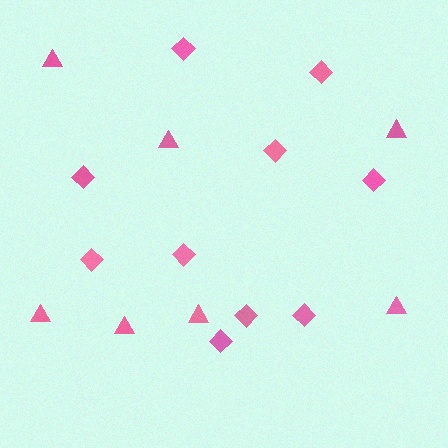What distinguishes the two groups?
There are 2 groups: one group of diamonds (10) and one group of triangles (7).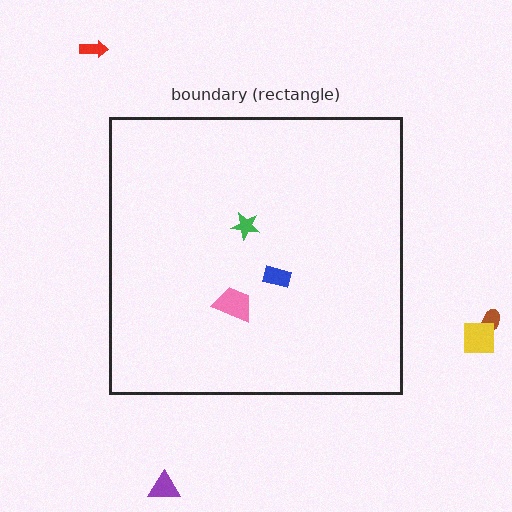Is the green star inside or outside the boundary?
Inside.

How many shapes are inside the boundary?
3 inside, 4 outside.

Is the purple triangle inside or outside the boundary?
Outside.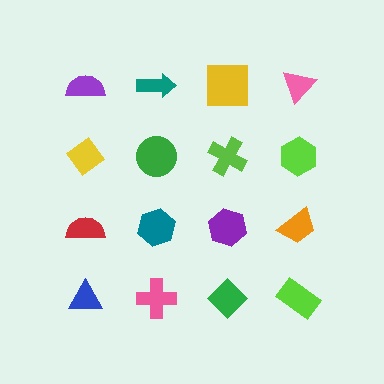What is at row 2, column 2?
A green circle.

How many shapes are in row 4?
4 shapes.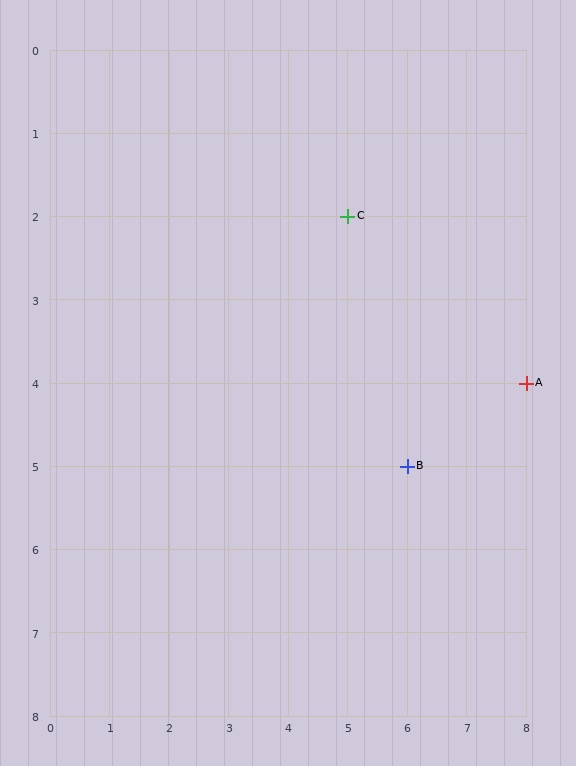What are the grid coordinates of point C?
Point C is at grid coordinates (5, 2).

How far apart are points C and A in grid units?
Points C and A are 3 columns and 2 rows apart (about 3.6 grid units diagonally).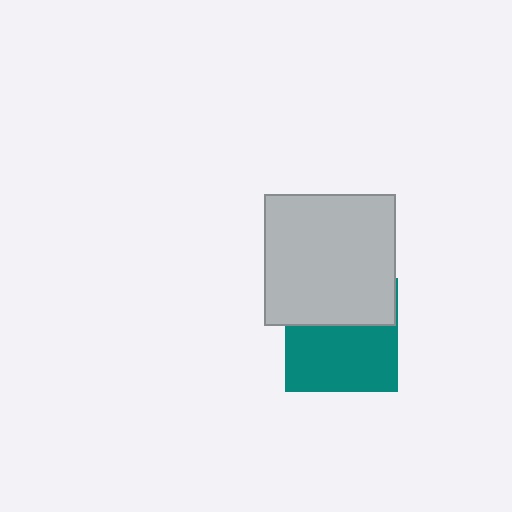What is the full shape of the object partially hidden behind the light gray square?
The partially hidden object is a teal square.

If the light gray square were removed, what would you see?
You would see the complete teal square.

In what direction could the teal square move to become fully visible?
The teal square could move down. That would shift it out from behind the light gray square entirely.